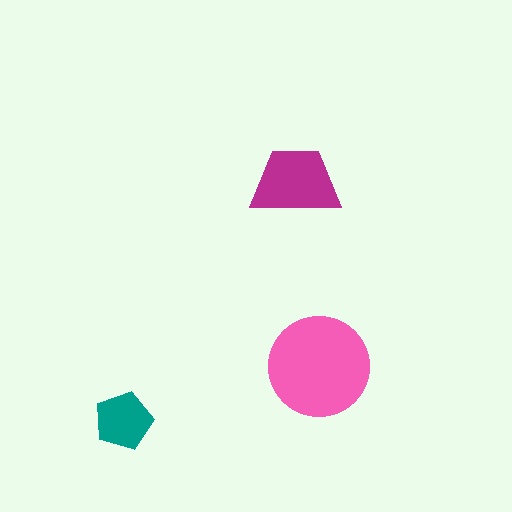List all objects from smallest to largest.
The teal pentagon, the magenta trapezoid, the pink circle.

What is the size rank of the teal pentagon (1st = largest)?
3rd.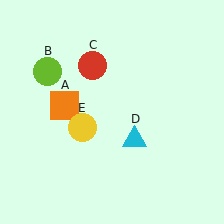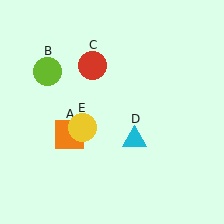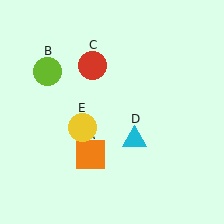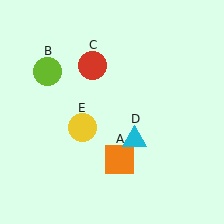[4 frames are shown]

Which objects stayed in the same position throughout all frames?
Lime circle (object B) and red circle (object C) and cyan triangle (object D) and yellow circle (object E) remained stationary.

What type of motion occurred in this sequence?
The orange square (object A) rotated counterclockwise around the center of the scene.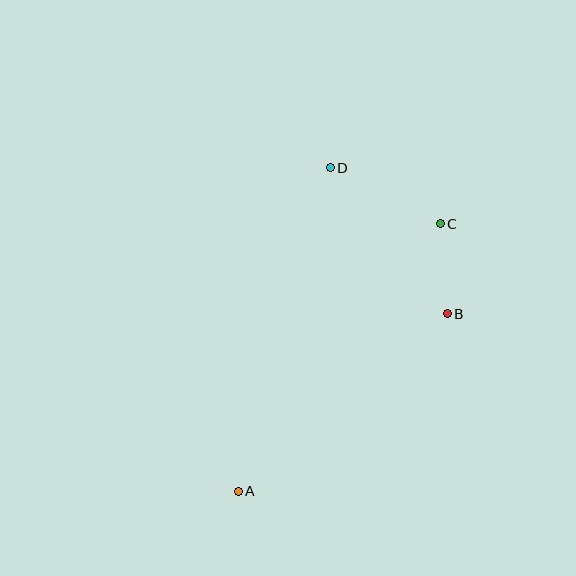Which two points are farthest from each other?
Points A and D are farthest from each other.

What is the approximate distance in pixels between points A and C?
The distance between A and C is approximately 335 pixels.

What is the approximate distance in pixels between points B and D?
The distance between B and D is approximately 187 pixels.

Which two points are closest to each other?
Points B and C are closest to each other.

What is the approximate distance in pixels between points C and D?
The distance between C and D is approximately 124 pixels.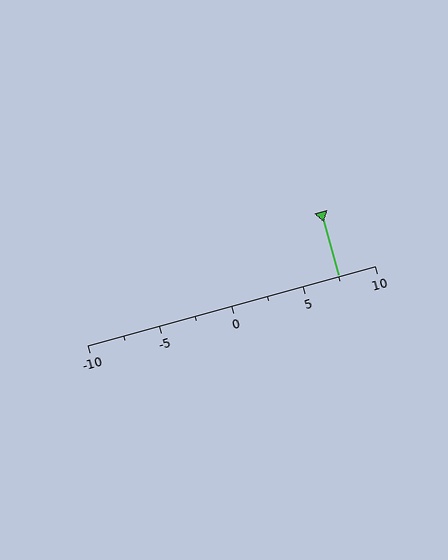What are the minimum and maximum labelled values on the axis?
The axis runs from -10 to 10.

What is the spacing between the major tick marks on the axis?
The major ticks are spaced 5 apart.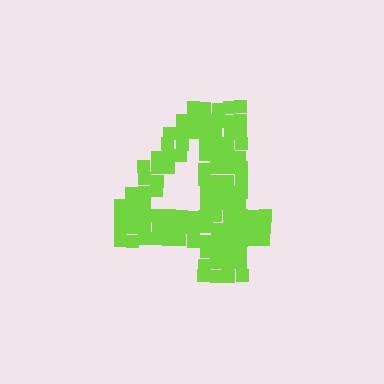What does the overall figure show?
The overall figure shows the digit 4.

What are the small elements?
The small elements are squares.